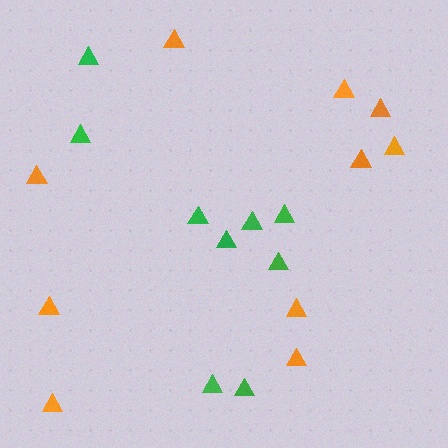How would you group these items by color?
There are 2 groups: one group of orange triangles (10) and one group of green triangles (9).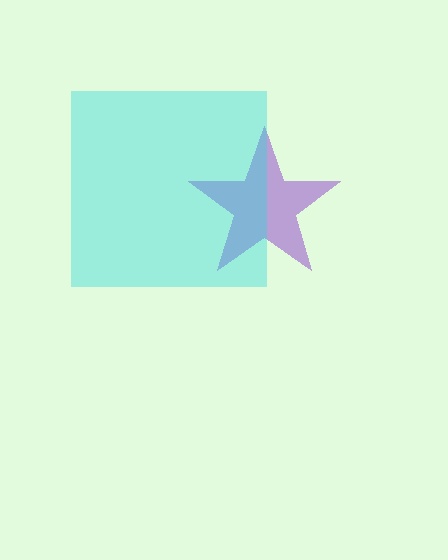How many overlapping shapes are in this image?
There are 2 overlapping shapes in the image.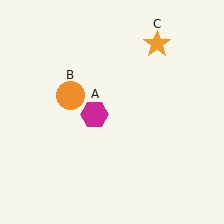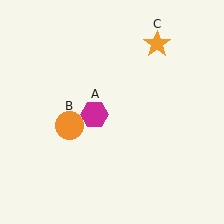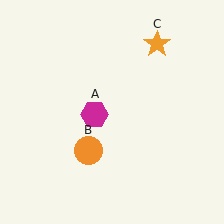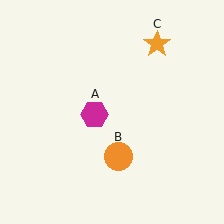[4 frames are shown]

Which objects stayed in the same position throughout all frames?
Magenta hexagon (object A) and orange star (object C) remained stationary.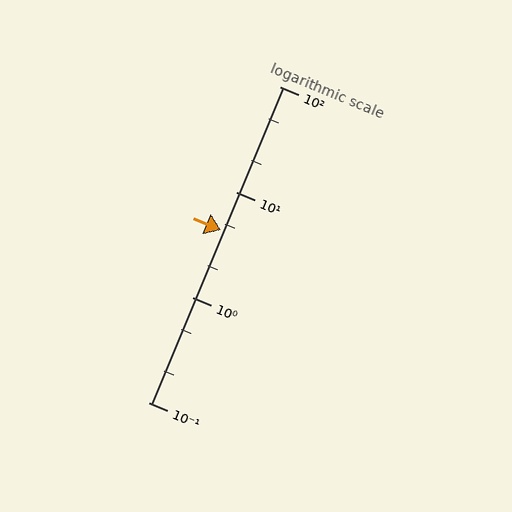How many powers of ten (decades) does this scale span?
The scale spans 3 decades, from 0.1 to 100.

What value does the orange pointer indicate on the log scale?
The pointer indicates approximately 4.3.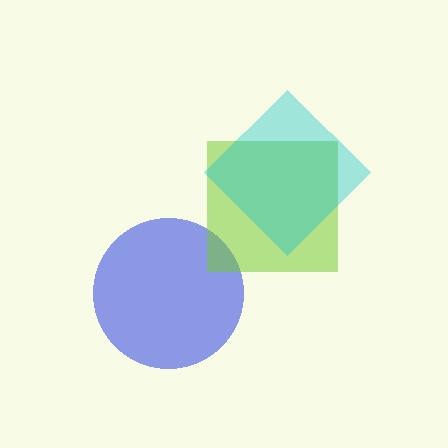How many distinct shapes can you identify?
There are 3 distinct shapes: a blue circle, a lime square, a cyan diamond.